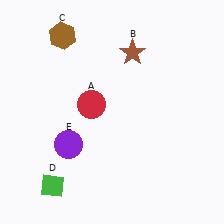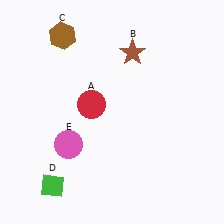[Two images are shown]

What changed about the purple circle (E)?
In Image 1, E is purple. In Image 2, it changed to pink.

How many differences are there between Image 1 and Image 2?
There is 1 difference between the two images.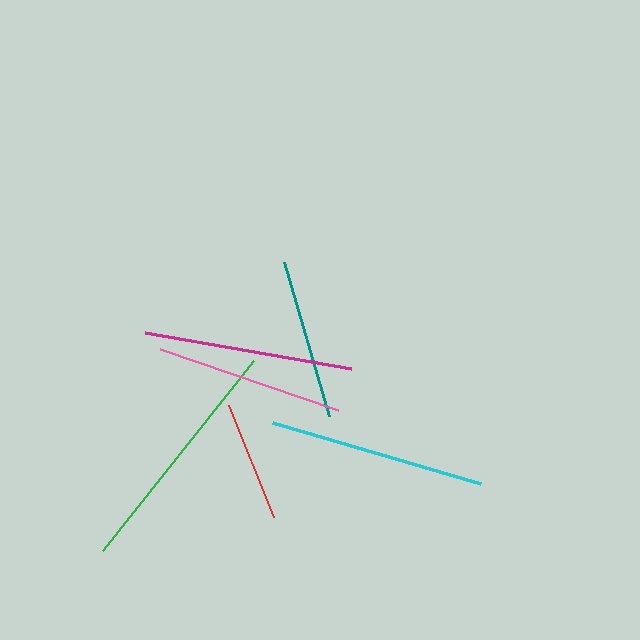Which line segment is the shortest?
The red line is the shortest at approximately 121 pixels.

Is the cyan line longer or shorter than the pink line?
The cyan line is longer than the pink line.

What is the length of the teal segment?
The teal segment is approximately 161 pixels long.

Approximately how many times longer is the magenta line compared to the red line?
The magenta line is approximately 1.7 times the length of the red line.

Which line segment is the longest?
The green line is the longest at approximately 243 pixels.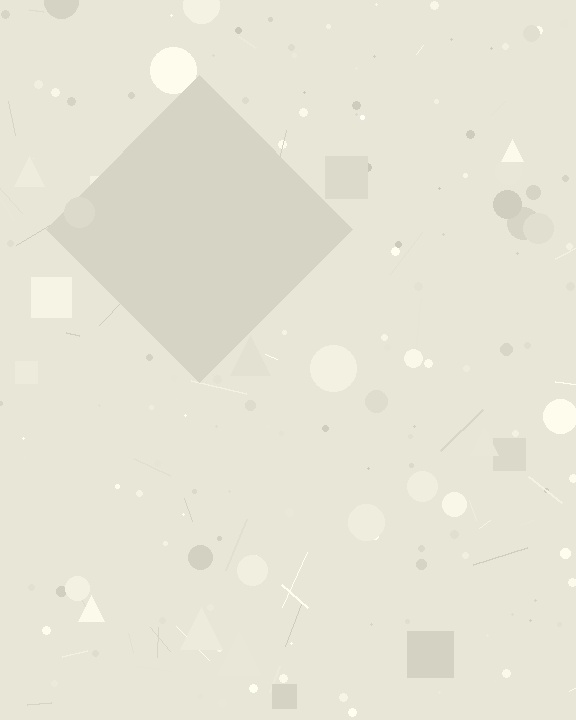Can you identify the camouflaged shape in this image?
The camouflaged shape is a diamond.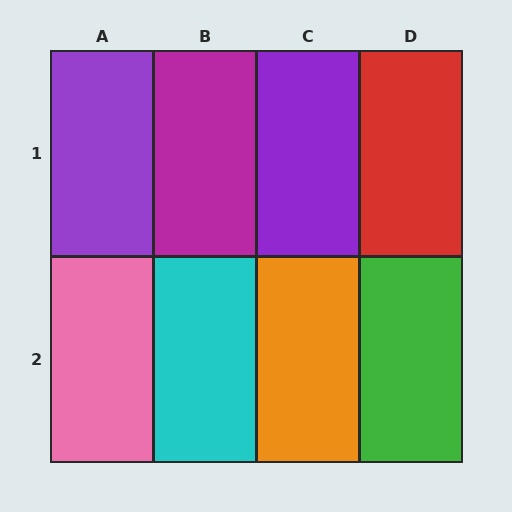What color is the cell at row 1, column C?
Purple.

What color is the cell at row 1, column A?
Purple.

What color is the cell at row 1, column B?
Magenta.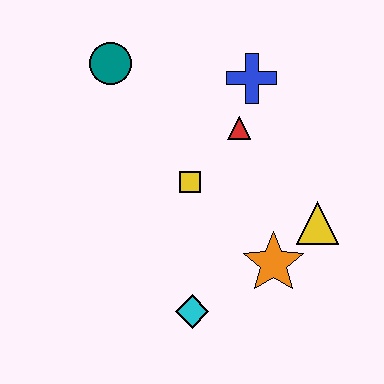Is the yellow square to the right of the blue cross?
No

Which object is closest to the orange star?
The yellow triangle is closest to the orange star.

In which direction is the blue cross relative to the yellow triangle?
The blue cross is above the yellow triangle.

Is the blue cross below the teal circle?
Yes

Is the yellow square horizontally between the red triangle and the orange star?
No